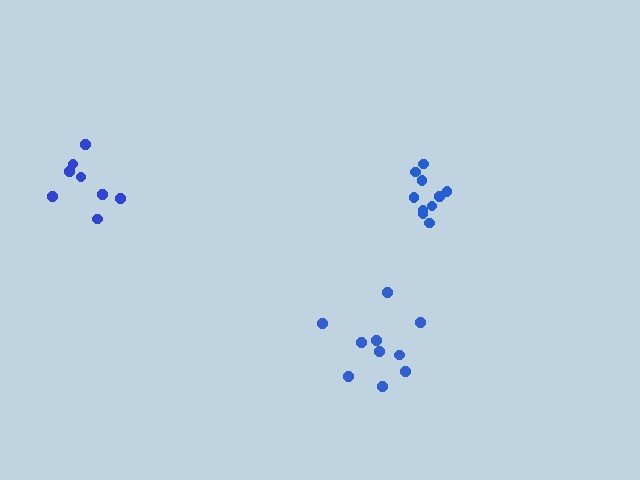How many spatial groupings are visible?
There are 3 spatial groupings.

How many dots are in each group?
Group 1: 10 dots, Group 2: 8 dots, Group 3: 10 dots (28 total).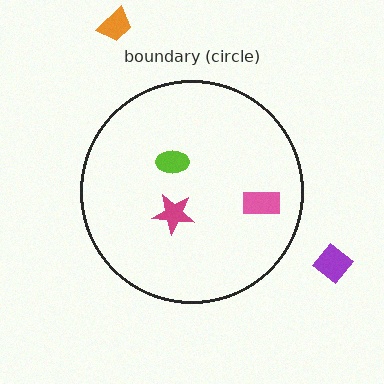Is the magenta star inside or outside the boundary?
Inside.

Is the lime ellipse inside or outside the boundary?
Inside.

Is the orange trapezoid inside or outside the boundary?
Outside.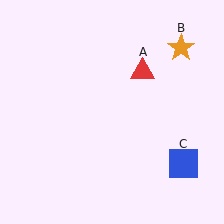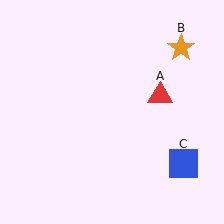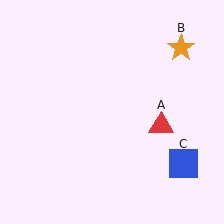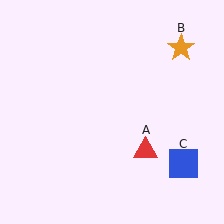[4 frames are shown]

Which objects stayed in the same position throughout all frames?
Orange star (object B) and blue square (object C) remained stationary.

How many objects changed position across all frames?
1 object changed position: red triangle (object A).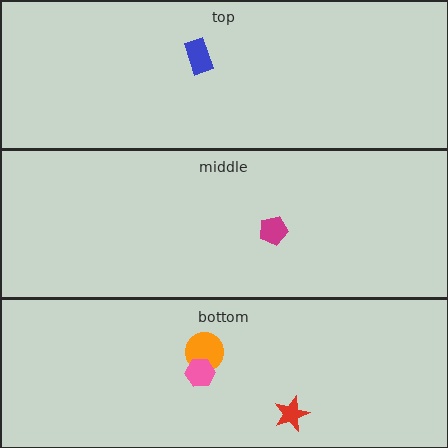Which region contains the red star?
The bottom region.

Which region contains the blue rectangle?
The top region.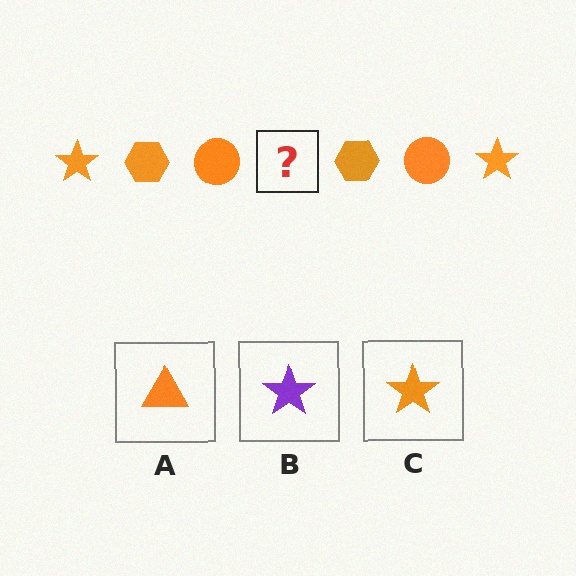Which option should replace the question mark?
Option C.